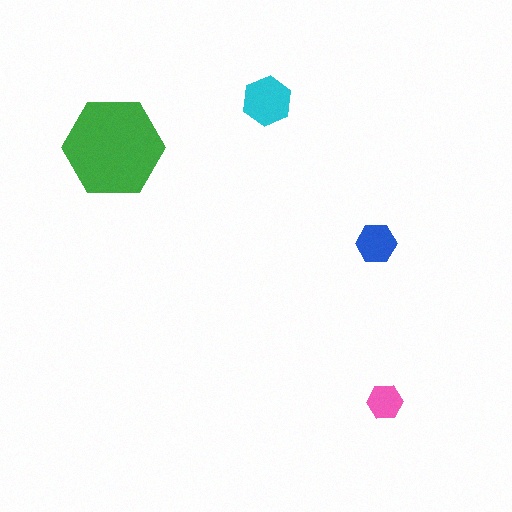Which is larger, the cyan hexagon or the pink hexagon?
The cyan one.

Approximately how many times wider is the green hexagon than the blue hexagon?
About 2.5 times wider.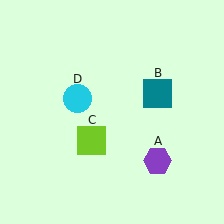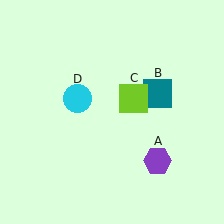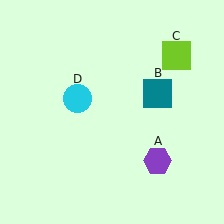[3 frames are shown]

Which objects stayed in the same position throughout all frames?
Purple hexagon (object A) and teal square (object B) and cyan circle (object D) remained stationary.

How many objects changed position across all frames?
1 object changed position: lime square (object C).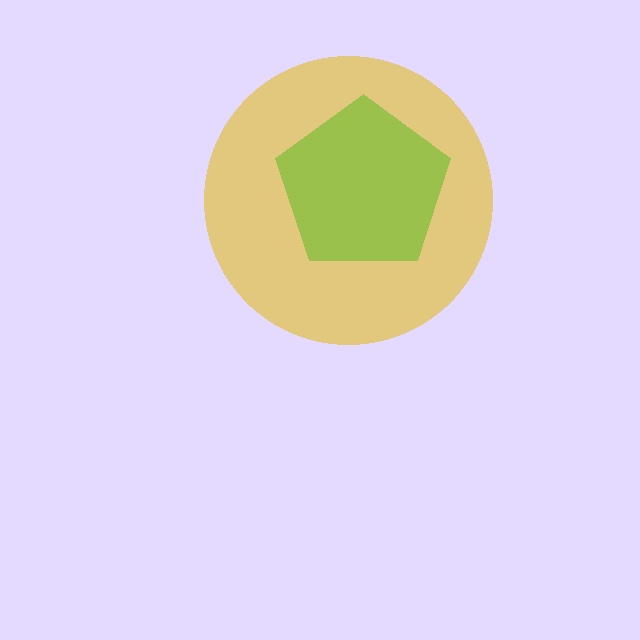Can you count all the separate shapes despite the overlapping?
Yes, there are 2 separate shapes.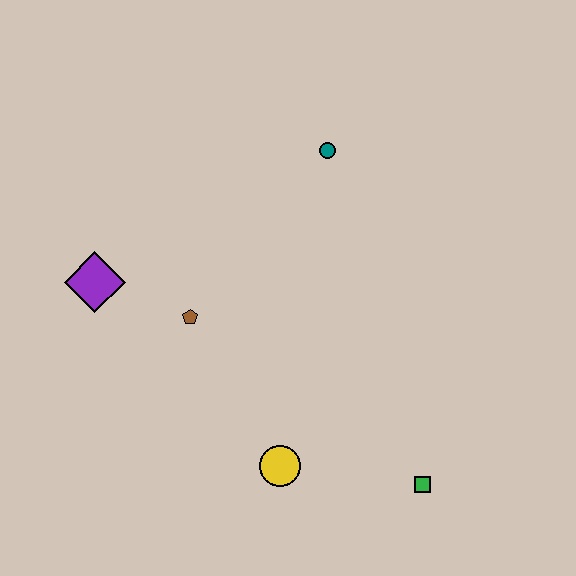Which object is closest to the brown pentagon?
The purple diamond is closest to the brown pentagon.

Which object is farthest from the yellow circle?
The teal circle is farthest from the yellow circle.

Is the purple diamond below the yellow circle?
No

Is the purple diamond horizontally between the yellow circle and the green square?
No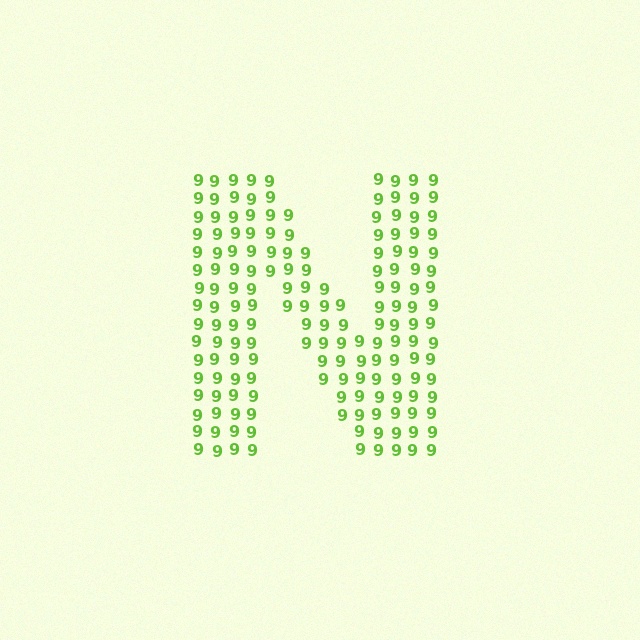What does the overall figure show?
The overall figure shows the letter N.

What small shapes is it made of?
It is made of small digit 9's.